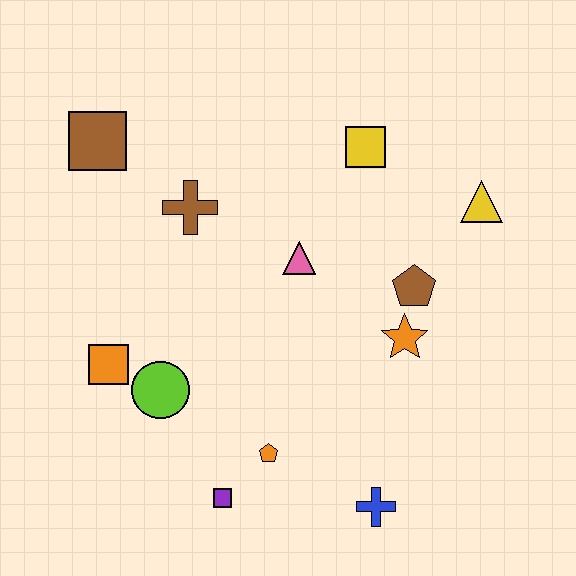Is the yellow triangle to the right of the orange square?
Yes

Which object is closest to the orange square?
The lime circle is closest to the orange square.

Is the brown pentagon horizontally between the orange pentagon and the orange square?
No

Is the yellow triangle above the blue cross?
Yes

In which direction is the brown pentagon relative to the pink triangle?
The brown pentagon is to the right of the pink triangle.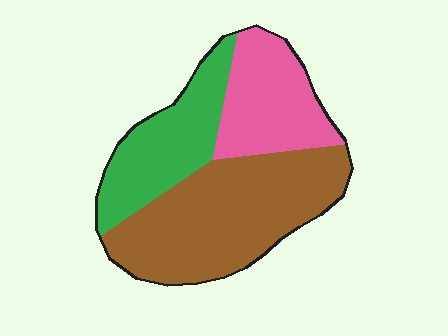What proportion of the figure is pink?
Pink takes up between a quarter and a half of the figure.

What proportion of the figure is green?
Green takes up between a quarter and a half of the figure.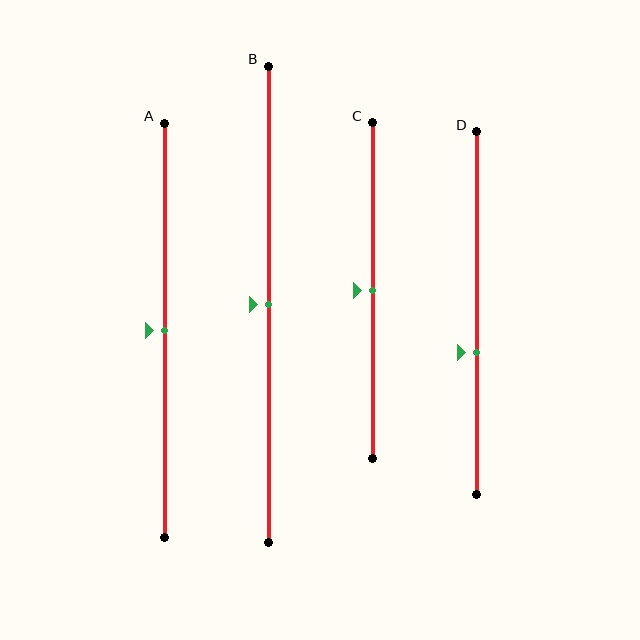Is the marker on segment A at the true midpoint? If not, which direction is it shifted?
Yes, the marker on segment A is at the true midpoint.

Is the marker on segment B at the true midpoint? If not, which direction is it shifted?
Yes, the marker on segment B is at the true midpoint.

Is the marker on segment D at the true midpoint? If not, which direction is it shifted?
No, the marker on segment D is shifted downward by about 11% of the segment length.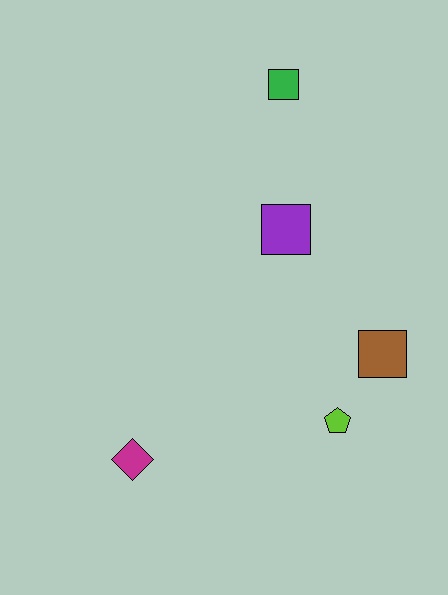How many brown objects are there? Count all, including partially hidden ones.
There is 1 brown object.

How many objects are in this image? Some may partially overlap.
There are 5 objects.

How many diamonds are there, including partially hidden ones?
There is 1 diamond.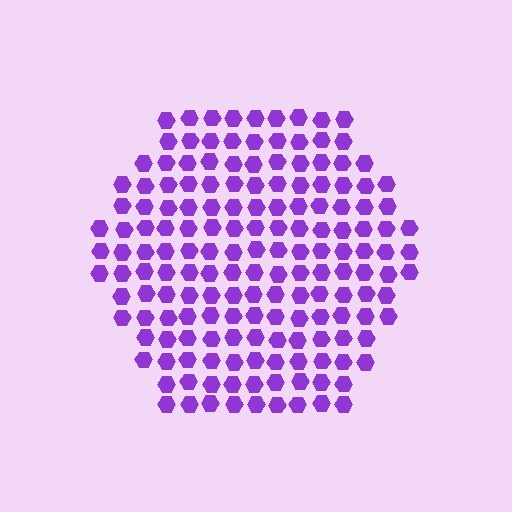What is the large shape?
The large shape is a hexagon.